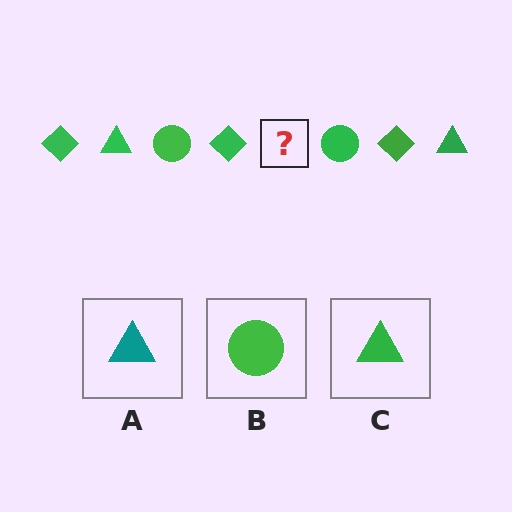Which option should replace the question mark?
Option C.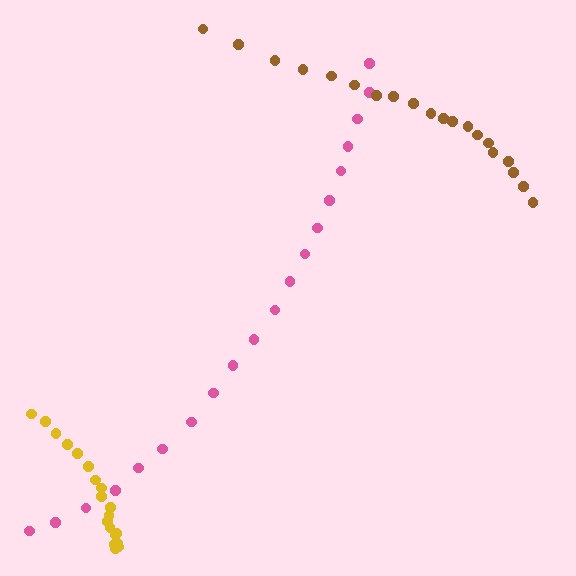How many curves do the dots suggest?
There are 3 distinct paths.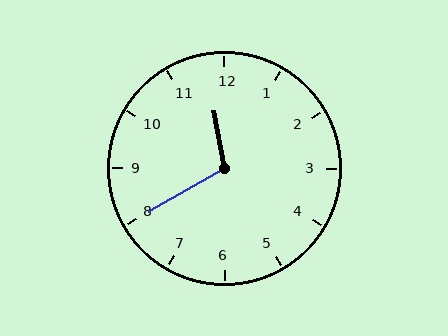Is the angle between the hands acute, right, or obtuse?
It is obtuse.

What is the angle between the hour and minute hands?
Approximately 110 degrees.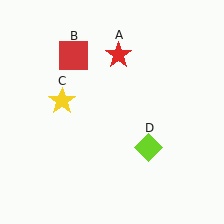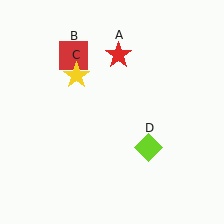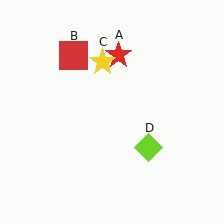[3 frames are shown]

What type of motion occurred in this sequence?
The yellow star (object C) rotated clockwise around the center of the scene.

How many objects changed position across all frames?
1 object changed position: yellow star (object C).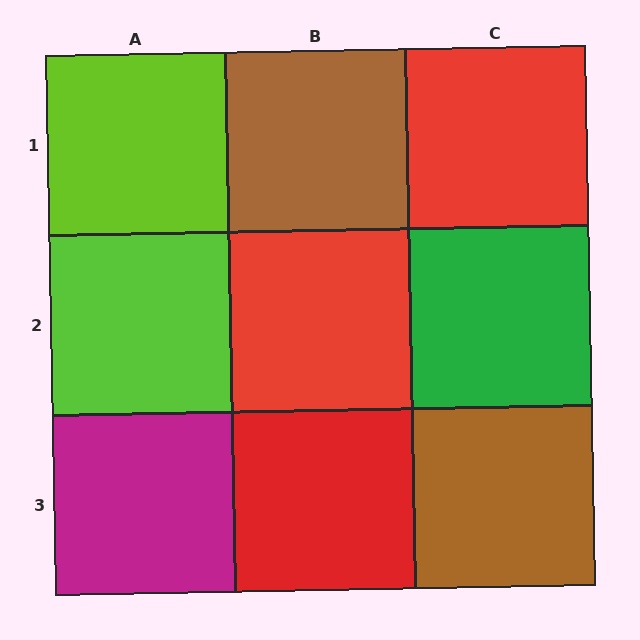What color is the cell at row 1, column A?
Lime.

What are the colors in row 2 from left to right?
Lime, red, green.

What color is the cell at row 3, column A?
Magenta.